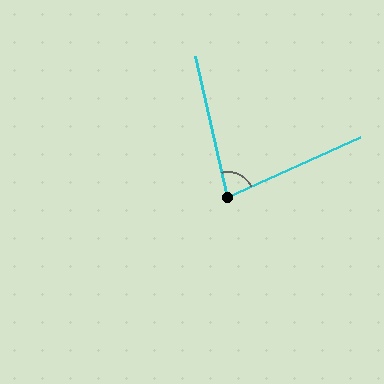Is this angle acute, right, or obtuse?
It is acute.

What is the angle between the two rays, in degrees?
Approximately 79 degrees.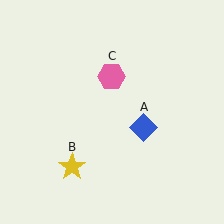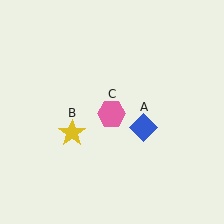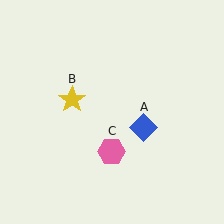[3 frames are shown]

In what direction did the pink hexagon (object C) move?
The pink hexagon (object C) moved down.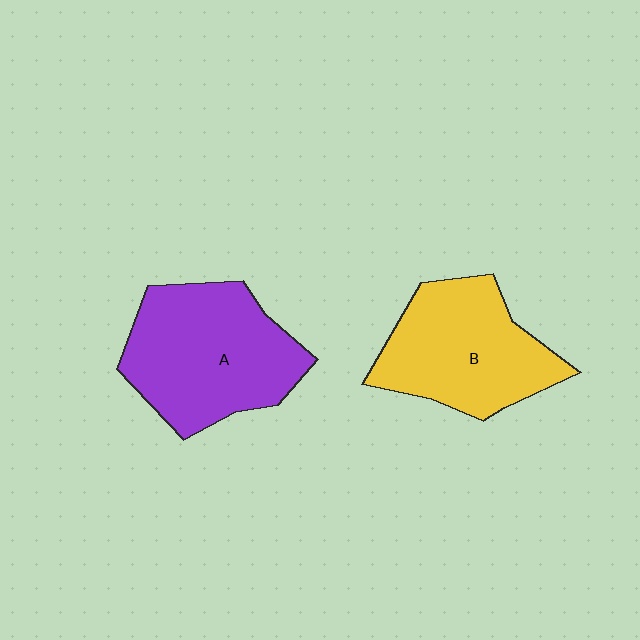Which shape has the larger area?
Shape A (purple).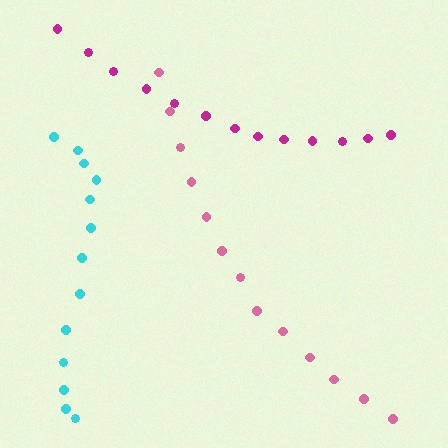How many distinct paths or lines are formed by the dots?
There are 3 distinct paths.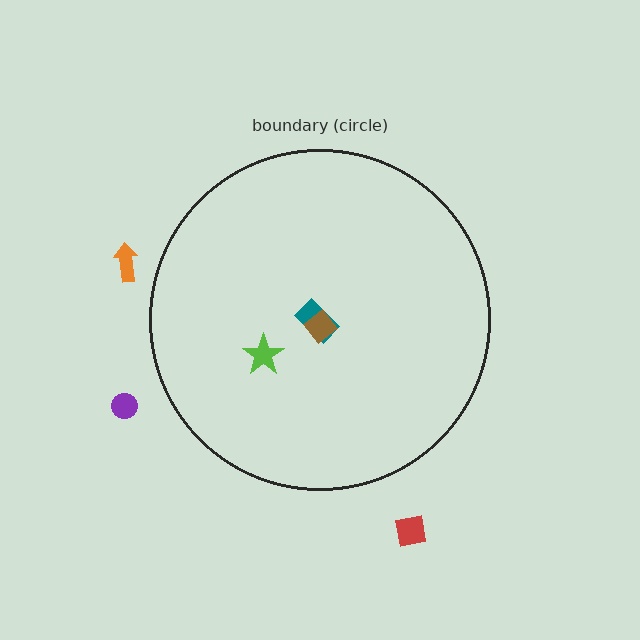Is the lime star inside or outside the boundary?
Inside.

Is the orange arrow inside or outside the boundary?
Outside.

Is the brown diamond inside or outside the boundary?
Inside.